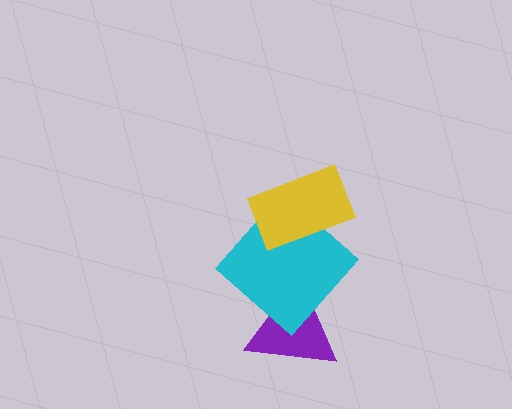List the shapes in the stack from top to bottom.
From top to bottom: the yellow rectangle, the cyan diamond, the purple triangle.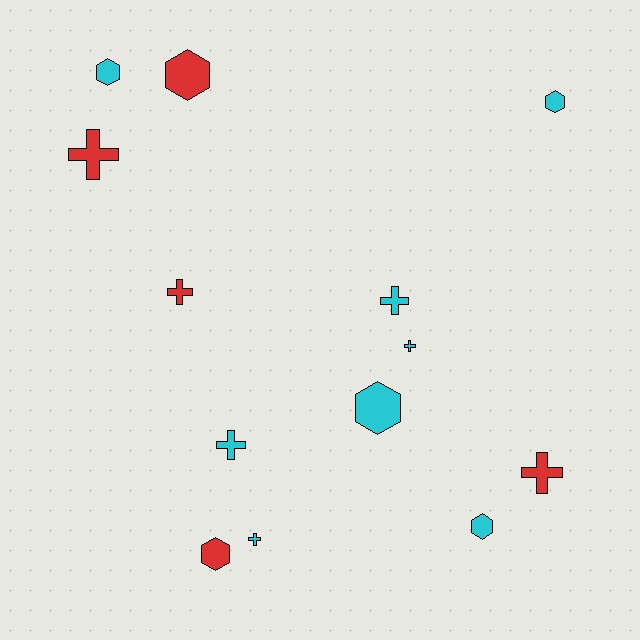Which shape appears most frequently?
Cross, with 7 objects.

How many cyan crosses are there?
There are 4 cyan crosses.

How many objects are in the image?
There are 13 objects.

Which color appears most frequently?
Cyan, with 8 objects.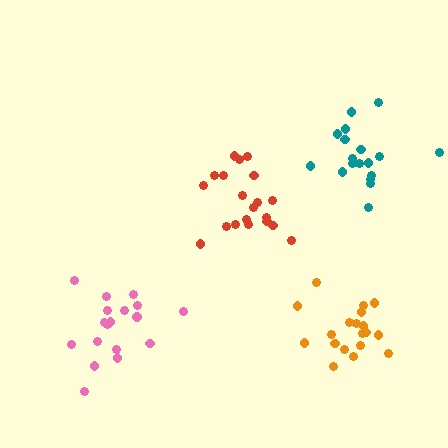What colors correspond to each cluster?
The clusters are colored: red, teal, orange, pink.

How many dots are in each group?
Group 1: 20 dots, Group 2: 19 dots, Group 3: 19 dots, Group 4: 18 dots (76 total).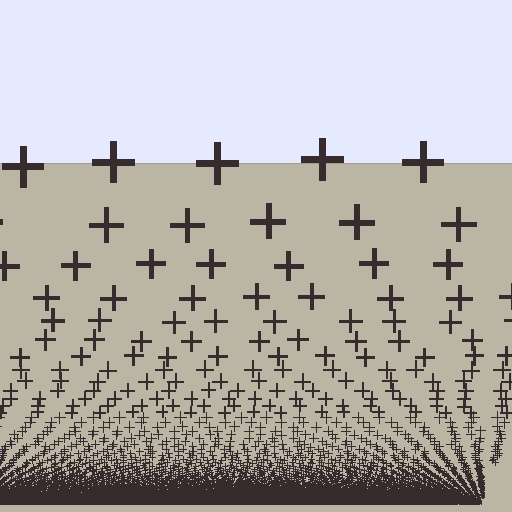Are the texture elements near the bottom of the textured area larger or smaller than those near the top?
Smaller. The gradient is inverted — elements near the bottom are smaller and denser.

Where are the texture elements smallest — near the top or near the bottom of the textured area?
Near the bottom.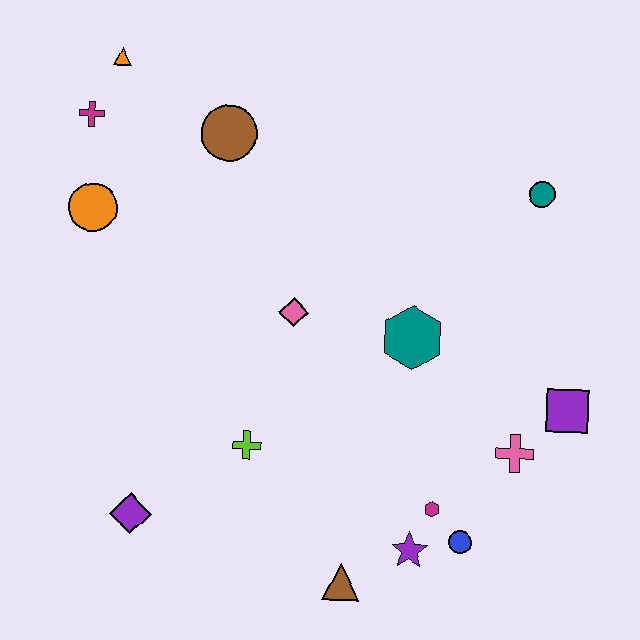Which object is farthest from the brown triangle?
The orange triangle is farthest from the brown triangle.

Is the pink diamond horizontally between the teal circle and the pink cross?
No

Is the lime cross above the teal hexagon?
No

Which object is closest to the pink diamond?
The teal hexagon is closest to the pink diamond.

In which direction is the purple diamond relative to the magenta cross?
The purple diamond is below the magenta cross.